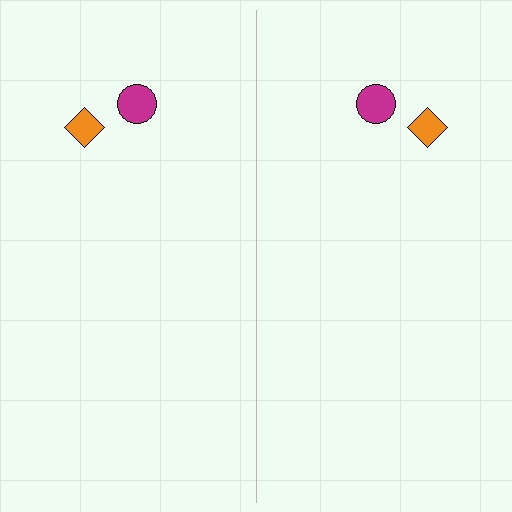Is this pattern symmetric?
Yes, this pattern has bilateral (reflection) symmetry.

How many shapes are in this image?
There are 4 shapes in this image.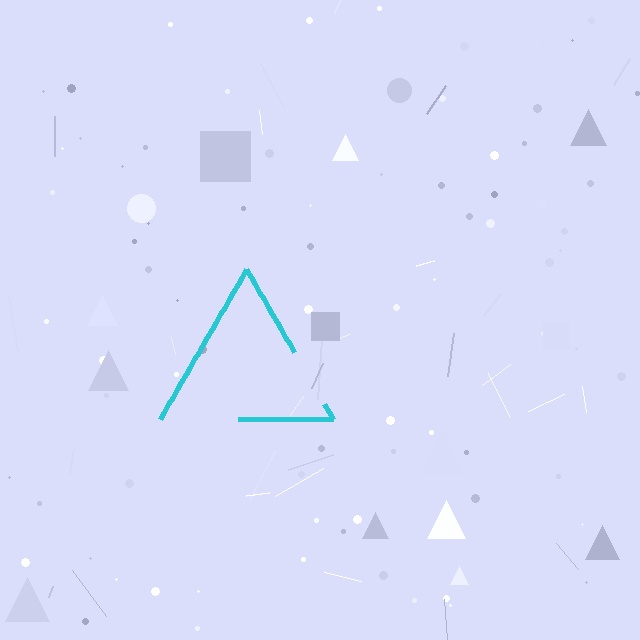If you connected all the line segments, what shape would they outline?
They would outline a triangle.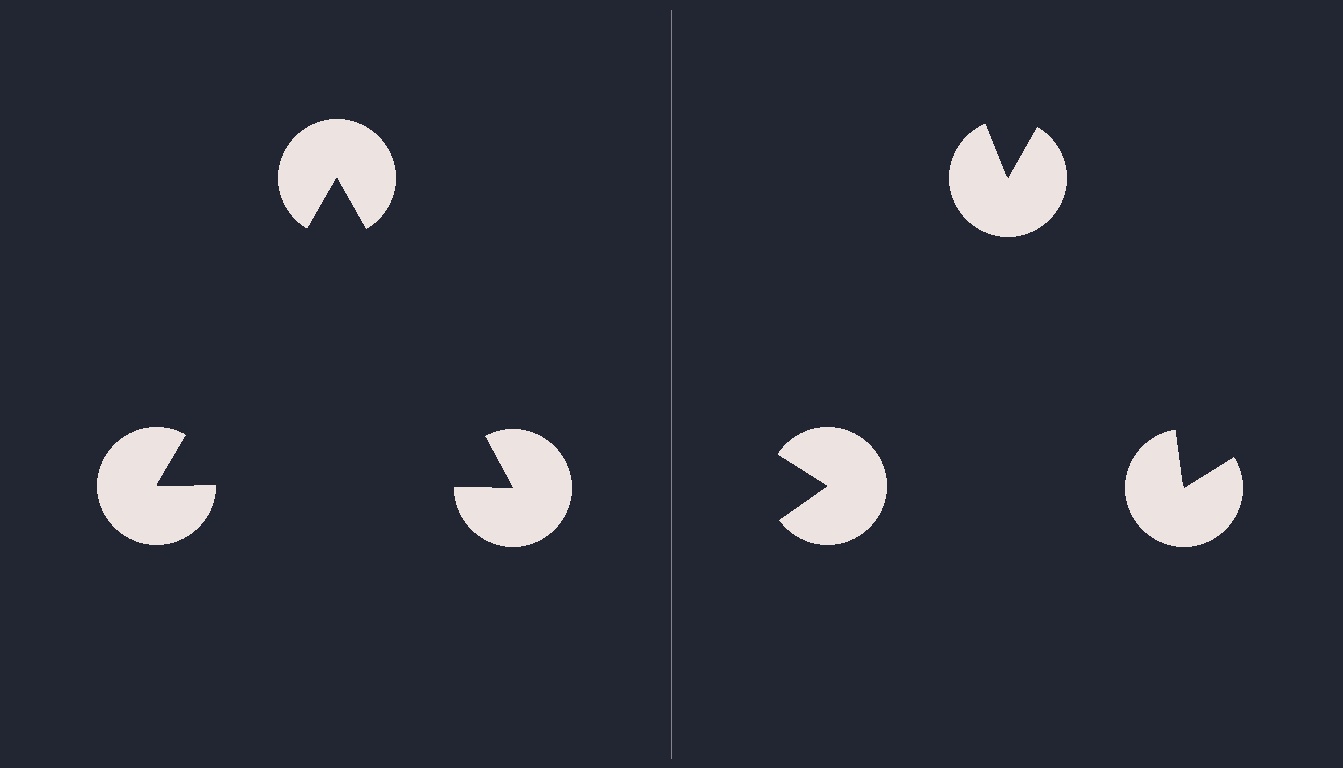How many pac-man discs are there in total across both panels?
6 — 3 on each side.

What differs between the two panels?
The pac-man discs are positioned identically on both sides; only the wedge orientations differ. On the left they align to a triangle; on the right they are misaligned.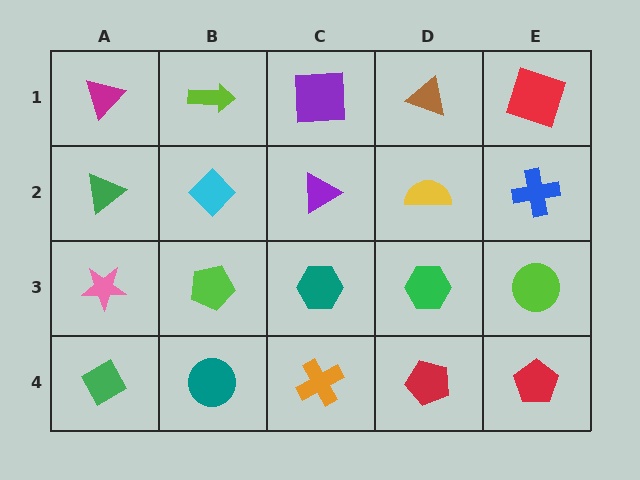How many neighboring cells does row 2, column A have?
3.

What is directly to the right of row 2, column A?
A cyan diamond.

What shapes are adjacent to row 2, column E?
A red square (row 1, column E), a lime circle (row 3, column E), a yellow semicircle (row 2, column D).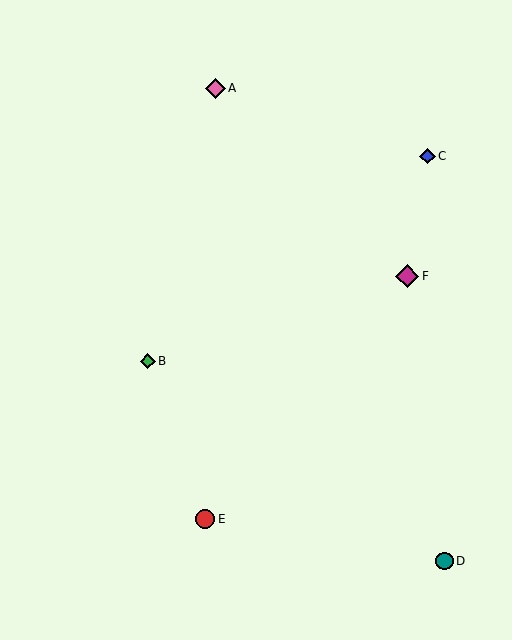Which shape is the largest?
The magenta diamond (labeled F) is the largest.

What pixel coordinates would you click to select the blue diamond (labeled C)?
Click at (427, 156) to select the blue diamond C.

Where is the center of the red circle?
The center of the red circle is at (205, 519).